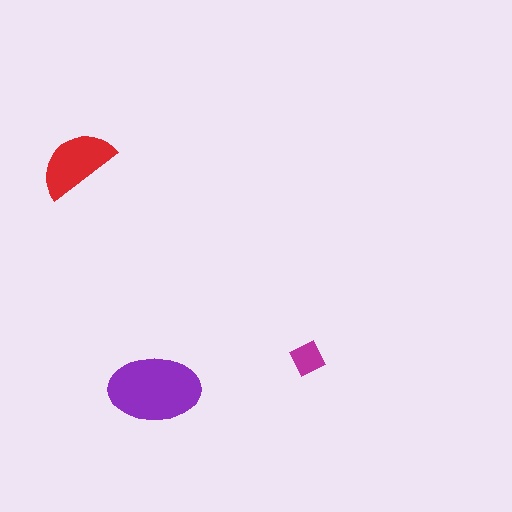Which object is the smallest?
The magenta diamond.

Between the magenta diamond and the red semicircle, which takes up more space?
The red semicircle.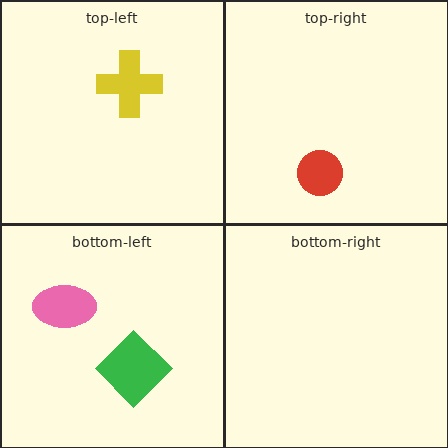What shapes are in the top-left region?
The yellow cross.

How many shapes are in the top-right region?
1.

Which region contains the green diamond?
The bottom-left region.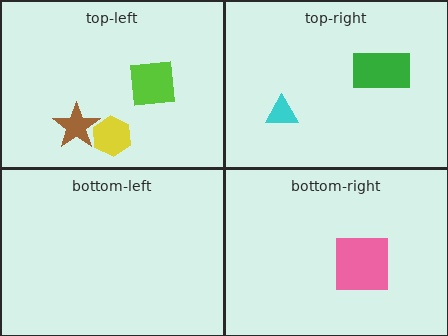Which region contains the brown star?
The top-left region.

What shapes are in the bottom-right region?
The pink square.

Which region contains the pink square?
The bottom-right region.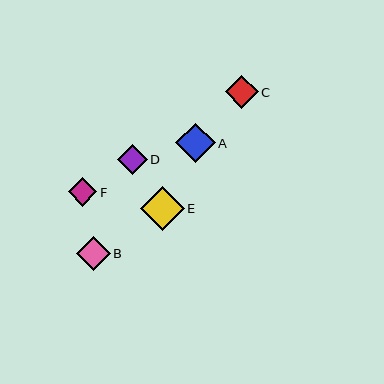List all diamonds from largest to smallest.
From largest to smallest: E, A, B, C, D, F.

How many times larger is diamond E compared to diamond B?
Diamond E is approximately 1.3 times the size of diamond B.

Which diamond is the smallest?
Diamond F is the smallest with a size of approximately 29 pixels.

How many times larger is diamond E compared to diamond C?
Diamond E is approximately 1.3 times the size of diamond C.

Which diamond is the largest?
Diamond E is the largest with a size of approximately 43 pixels.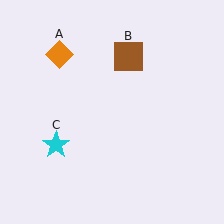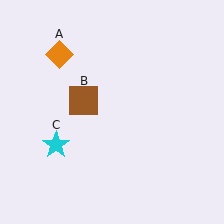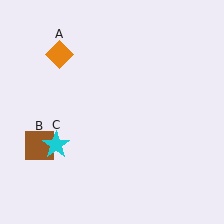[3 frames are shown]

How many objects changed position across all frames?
1 object changed position: brown square (object B).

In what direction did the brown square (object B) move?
The brown square (object B) moved down and to the left.